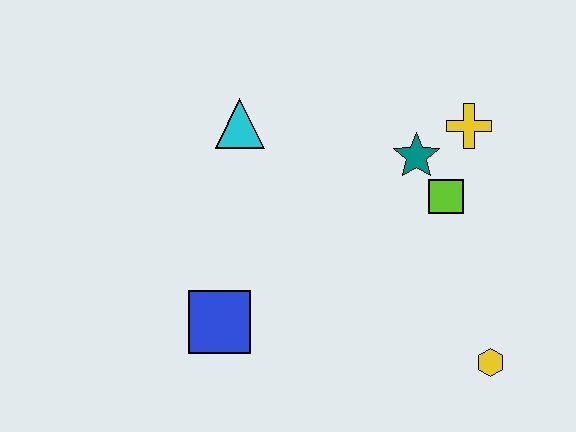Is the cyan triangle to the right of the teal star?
No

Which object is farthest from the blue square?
The yellow cross is farthest from the blue square.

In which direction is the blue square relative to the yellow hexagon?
The blue square is to the left of the yellow hexagon.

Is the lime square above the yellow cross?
No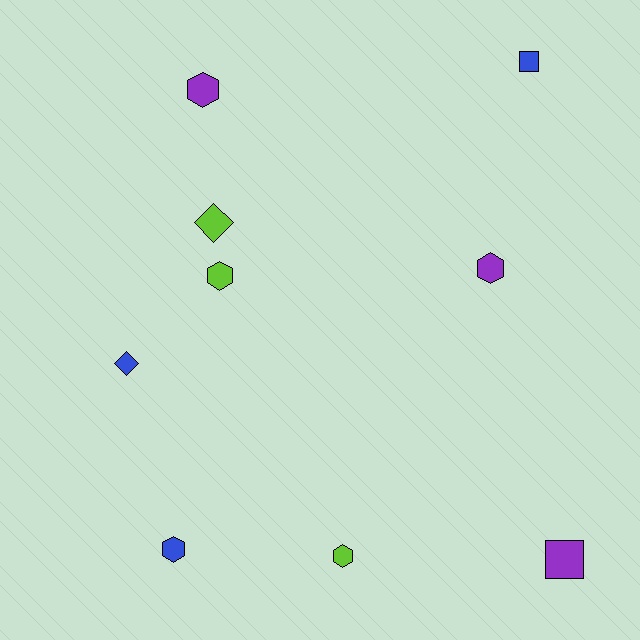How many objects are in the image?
There are 9 objects.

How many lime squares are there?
There are no lime squares.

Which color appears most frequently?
Lime, with 3 objects.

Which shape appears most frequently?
Hexagon, with 5 objects.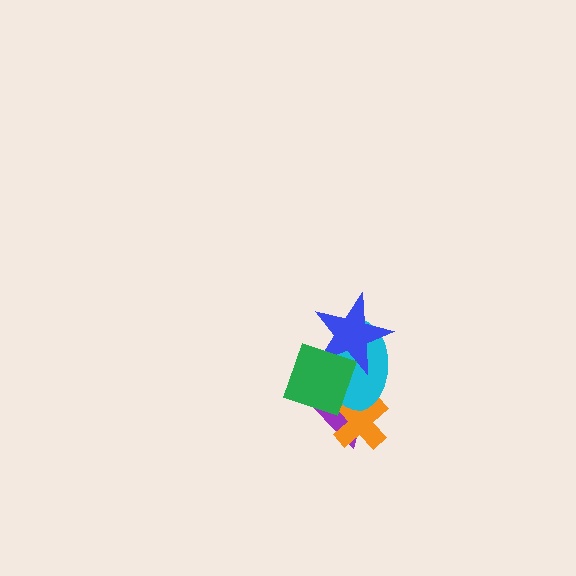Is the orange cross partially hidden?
Yes, it is partially covered by another shape.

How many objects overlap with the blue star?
3 objects overlap with the blue star.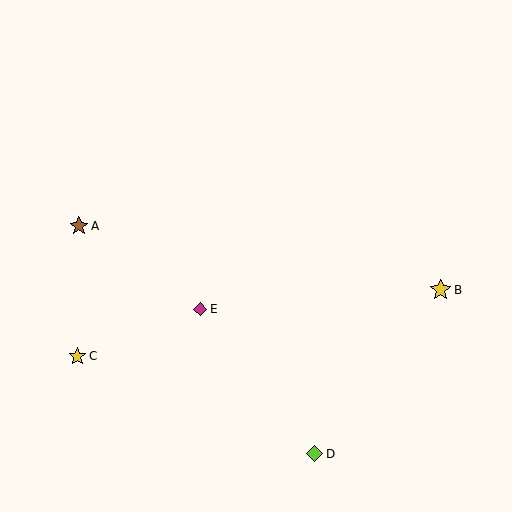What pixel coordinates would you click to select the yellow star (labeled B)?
Click at (440, 290) to select the yellow star B.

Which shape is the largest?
The yellow star (labeled B) is the largest.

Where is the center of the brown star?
The center of the brown star is at (79, 226).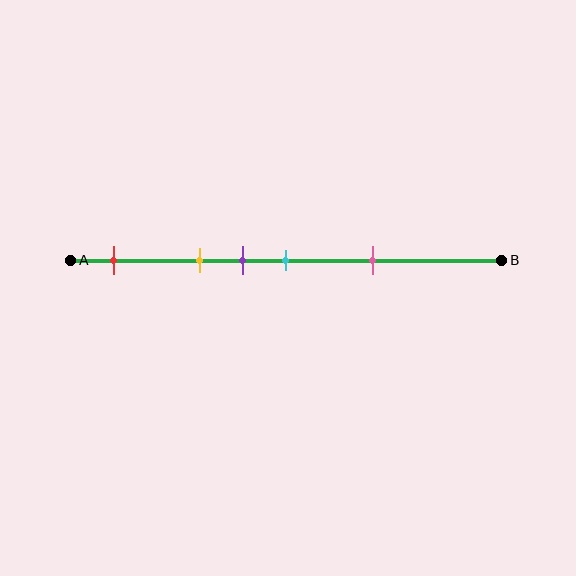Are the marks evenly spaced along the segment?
No, the marks are not evenly spaced.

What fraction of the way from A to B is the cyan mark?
The cyan mark is approximately 50% (0.5) of the way from A to B.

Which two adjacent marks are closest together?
The purple and cyan marks are the closest adjacent pair.